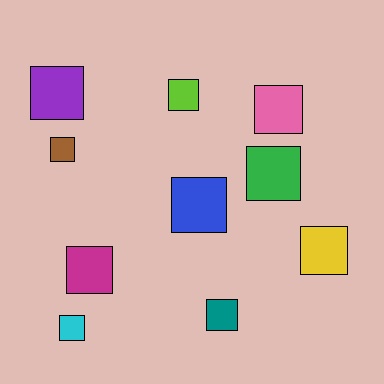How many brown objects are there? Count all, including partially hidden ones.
There is 1 brown object.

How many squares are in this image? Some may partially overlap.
There are 10 squares.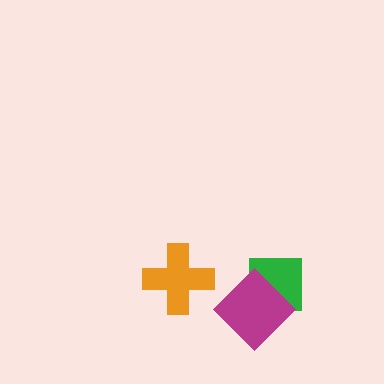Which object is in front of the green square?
The magenta diamond is in front of the green square.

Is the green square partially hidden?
Yes, it is partially covered by another shape.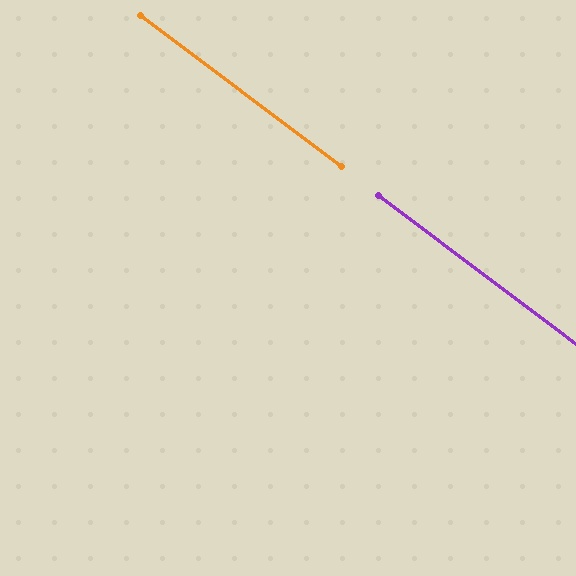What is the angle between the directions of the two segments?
Approximately 0 degrees.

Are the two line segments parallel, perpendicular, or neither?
Parallel — their directions differ by only 0.0°.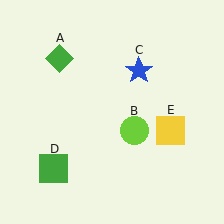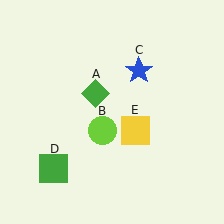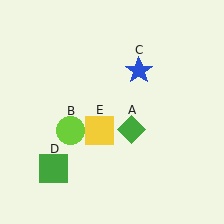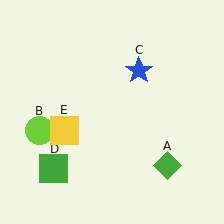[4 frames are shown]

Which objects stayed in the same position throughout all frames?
Blue star (object C) and green square (object D) remained stationary.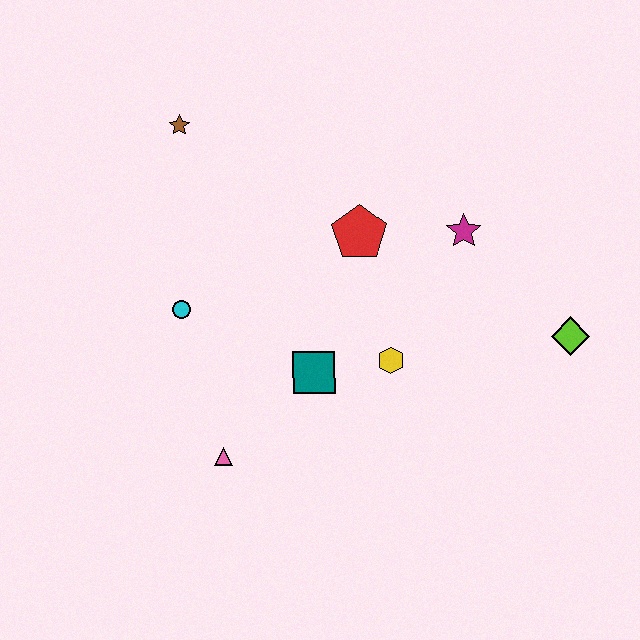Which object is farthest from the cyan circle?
The lime diamond is farthest from the cyan circle.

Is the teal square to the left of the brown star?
No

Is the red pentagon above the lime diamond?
Yes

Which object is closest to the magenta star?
The red pentagon is closest to the magenta star.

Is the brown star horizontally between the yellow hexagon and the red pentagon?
No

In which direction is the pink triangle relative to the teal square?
The pink triangle is to the left of the teal square.